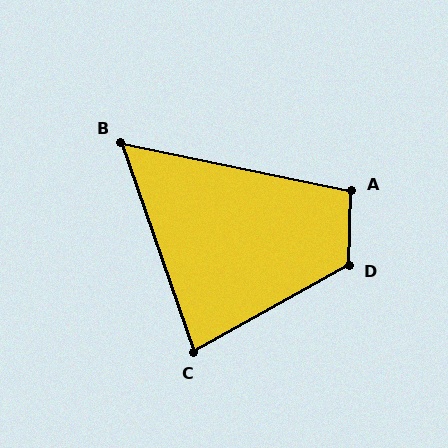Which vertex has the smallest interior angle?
B, at approximately 59 degrees.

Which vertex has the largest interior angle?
D, at approximately 121 degrees.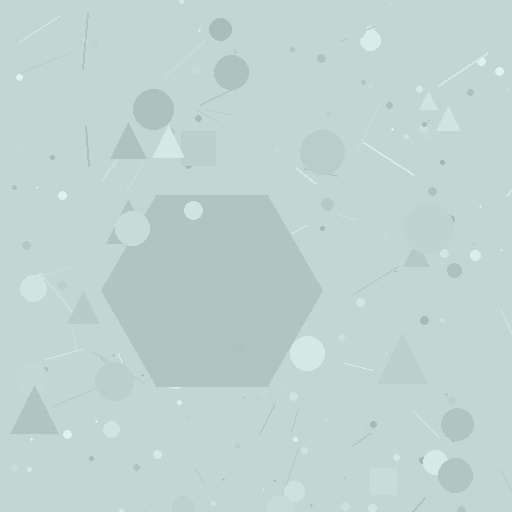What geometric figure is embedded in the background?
A hexagon is embedded in the background.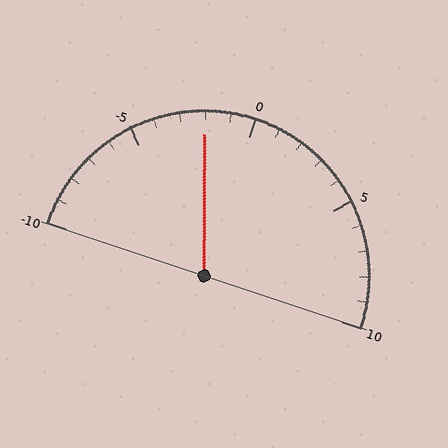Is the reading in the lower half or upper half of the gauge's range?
The reading is in the lower half of the range (-10 to 10).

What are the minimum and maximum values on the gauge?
The gauge ranges from -10 to 10.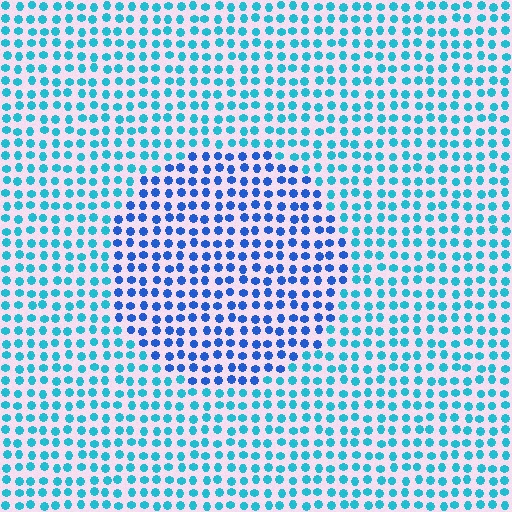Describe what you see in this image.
The image is filled with small cyan elements in a uniform arrangement. A circle-shaped region is visible where the elements are tinted to a slightly different hue, forming a subtle color boundary.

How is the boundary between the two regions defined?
The boundary is defined purely by a slight shift in hue (about 34 degrees). Spacing, size, and orientation are identical on both sides.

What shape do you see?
I see a circle.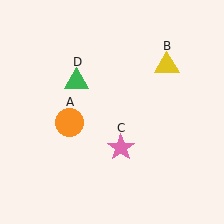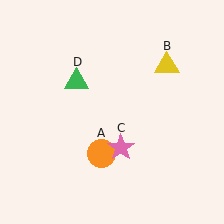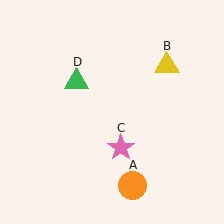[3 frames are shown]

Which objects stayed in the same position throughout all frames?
Yellow triangle (object B) and pink star (object C) and green triangle (object D) remained stationary.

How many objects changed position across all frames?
1 object changed position: orange circle (object A).